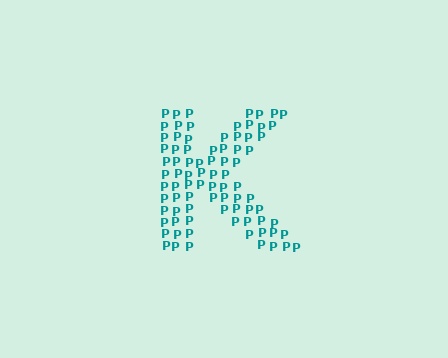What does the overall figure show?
The overall figure shows the letter K.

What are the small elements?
The small elements are letter P's.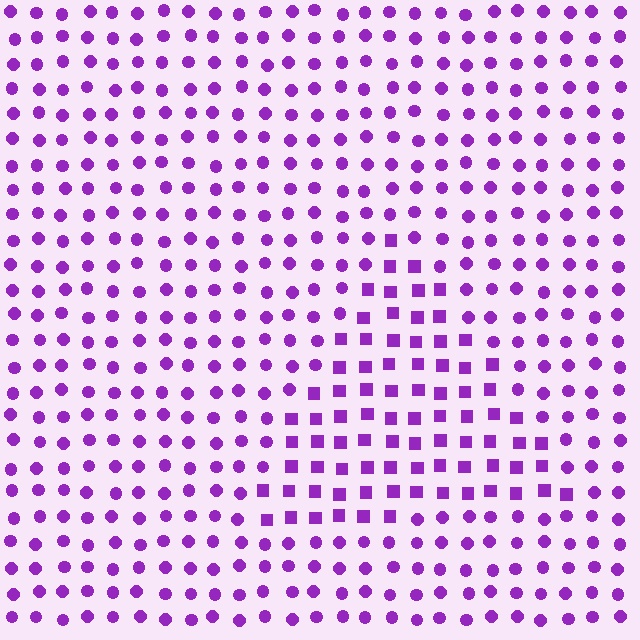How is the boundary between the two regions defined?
The boundary is defined by a change in element shape: squares inside vs. circles outside. All elements share the same color and spacing.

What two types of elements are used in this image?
The image uses squares inside the triangle region and circles outside it.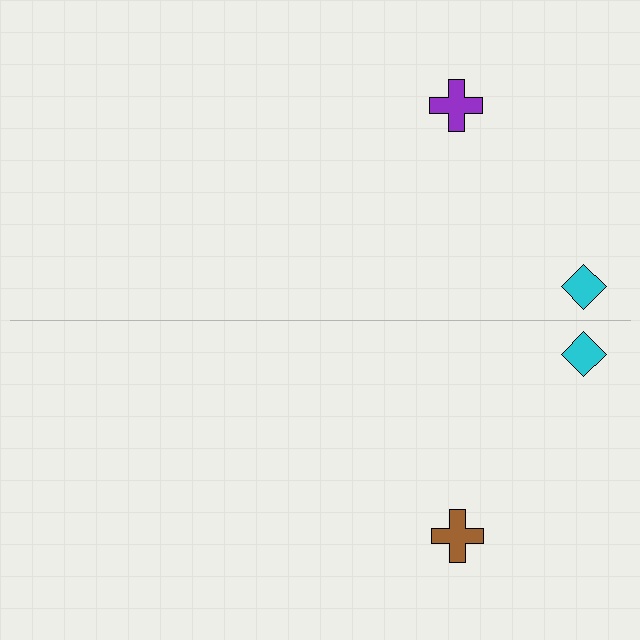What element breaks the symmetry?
The brown cross on the bottom side breaks the symmetry — its mirror counterpart is purple.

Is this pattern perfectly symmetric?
No, the pattern is not perfectly symmetric. The brown cross on the bottom side breaks the symmetry — its mirror counterpart is purple.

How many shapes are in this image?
There are 4 shapes in this image.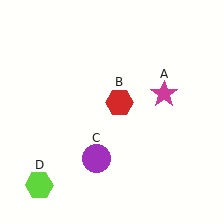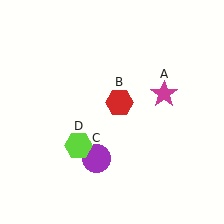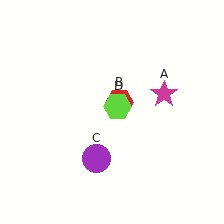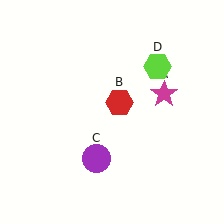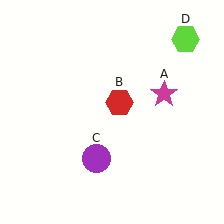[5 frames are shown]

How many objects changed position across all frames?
1 object changed position: lime hexagon (object D).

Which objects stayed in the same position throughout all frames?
Magenta star (object A) and red hexagon (object B) and purple circle (object C) remained stationary.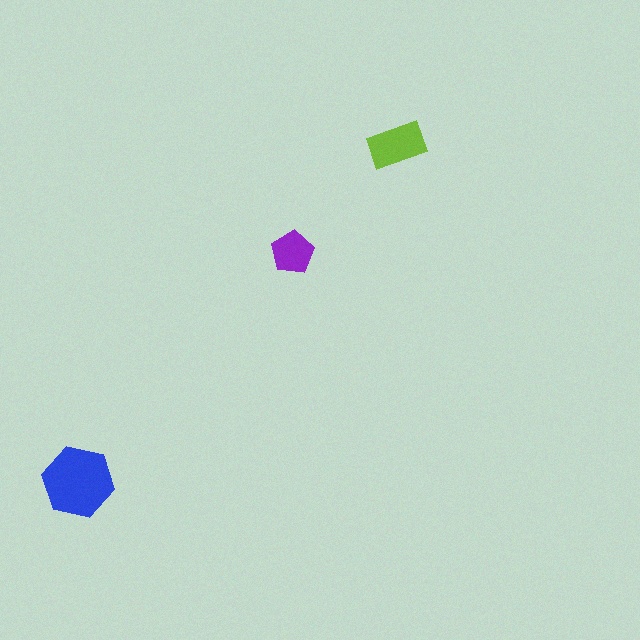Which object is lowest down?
The blue hexagon is bottommost.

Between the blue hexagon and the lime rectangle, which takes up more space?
The blue hexagon.